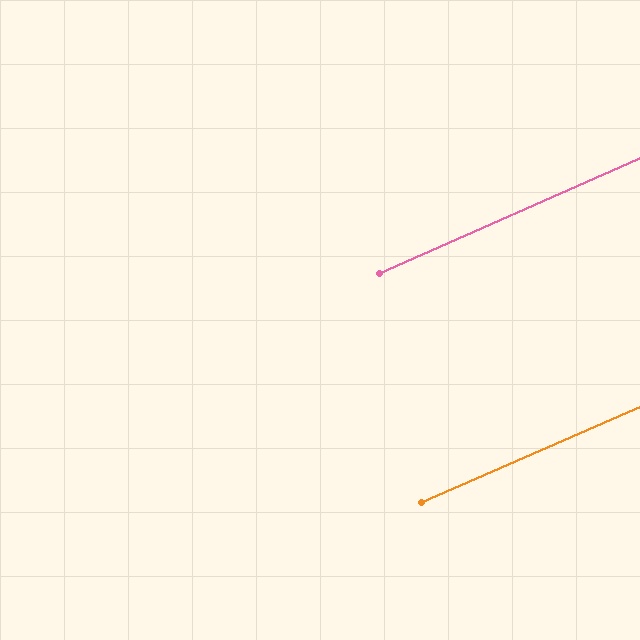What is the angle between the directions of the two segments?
Approximately 0 degrees.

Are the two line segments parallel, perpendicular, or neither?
Parallel — their directions differ by only 0.3°.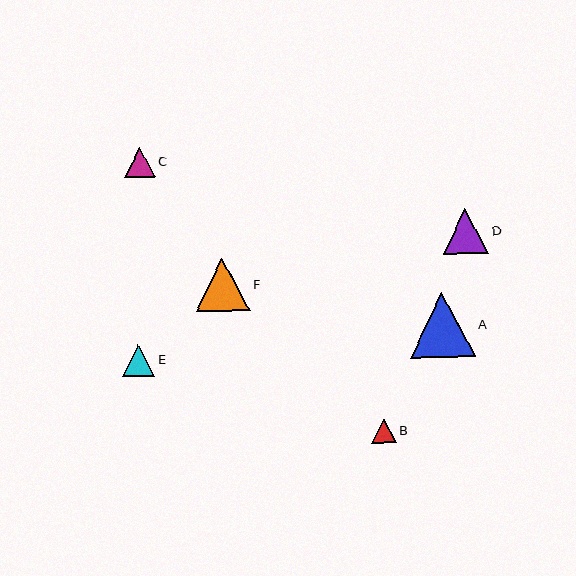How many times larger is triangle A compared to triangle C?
Triangle A is approximately 2.1 times the size of triangle C.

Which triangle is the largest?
Triangle A is the largest with a size of approximately 65 pixels.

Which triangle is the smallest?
Triangle B is the smallest with a size of approximately 25 pixels.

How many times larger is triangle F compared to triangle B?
Triangle F is approximately 2.2 times the size of triangle B.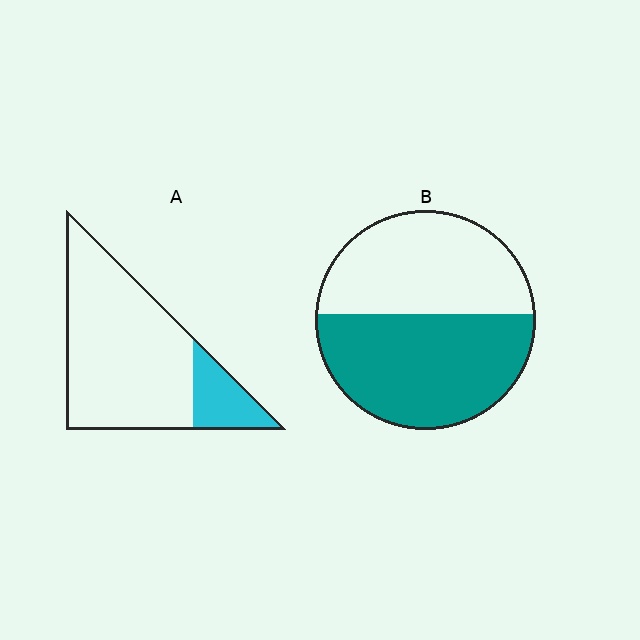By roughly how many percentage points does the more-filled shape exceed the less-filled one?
By roughly 35 percentage points (B over A).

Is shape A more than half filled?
No.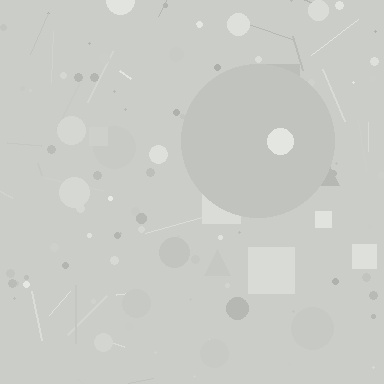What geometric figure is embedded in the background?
A circle is embedded in the background.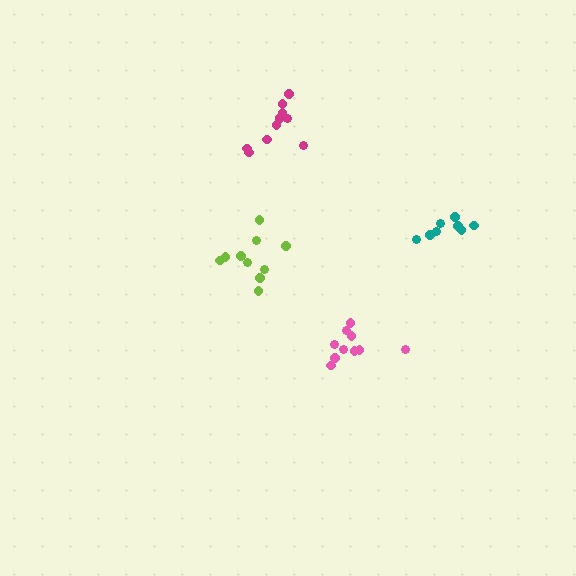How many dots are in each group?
Group 1: 10 dots, Group 2: 10 dots, Group 3: 10 dots, Group 4: 8 dots (38 total).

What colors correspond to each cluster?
The clusters are colored: magenta, lime, pink, teal.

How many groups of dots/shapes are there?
There are 4 groups.